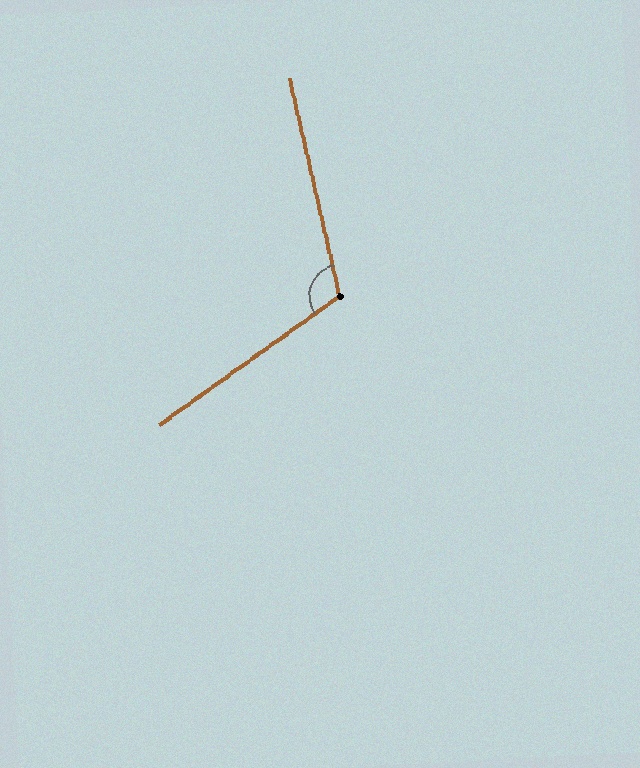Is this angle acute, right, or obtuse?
It is obtuse.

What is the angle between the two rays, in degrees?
Approximately 113 degrees.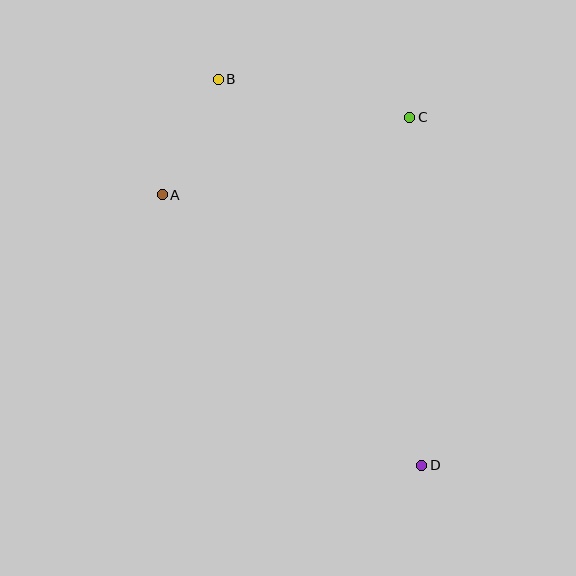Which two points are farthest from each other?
Points B and D are farthest from each other.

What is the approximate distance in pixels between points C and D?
The distance between C and D is approximately 348 pixels.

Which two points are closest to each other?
Points A and B are closest to each other.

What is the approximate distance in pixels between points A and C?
The distance between A and C is approximately 260 pixels.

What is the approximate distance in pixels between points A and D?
The distance between A and D is approximately 375 pixels.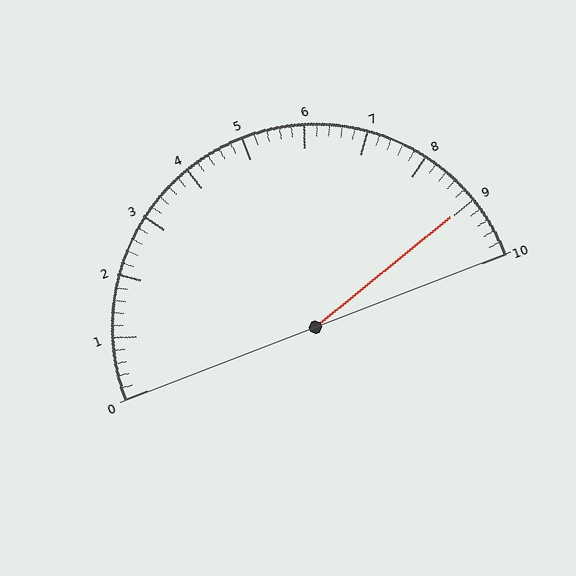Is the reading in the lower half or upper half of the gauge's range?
The reading is in the upper half of the range (0 to 10).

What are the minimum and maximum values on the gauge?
The gauge ranges from 0 to 10.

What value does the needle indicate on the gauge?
The needle indicates approximately 9.0.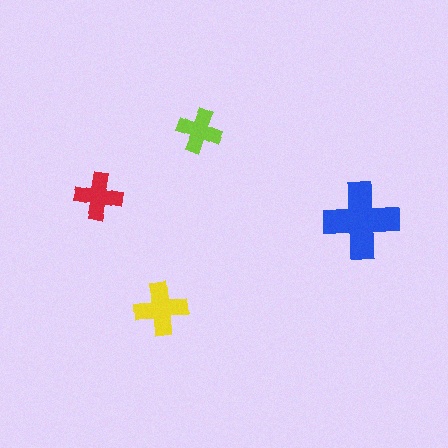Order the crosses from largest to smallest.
the blue one, the yellow one, the red one, the lime one.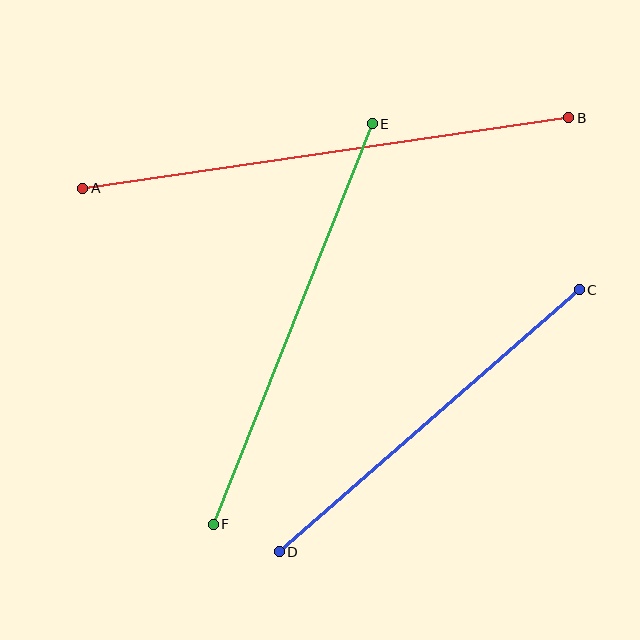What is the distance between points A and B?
The distance is approximately 491 pixels.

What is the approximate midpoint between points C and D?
The midpoint is at approximately (429, 421) pixels.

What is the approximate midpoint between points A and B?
The midpoint is at approximately (326, 153) pixels.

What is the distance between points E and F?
The distance is approximately 431 pixels.